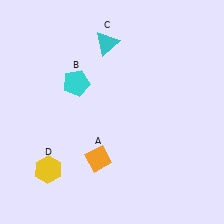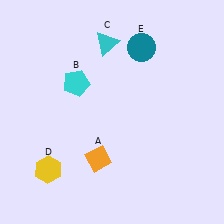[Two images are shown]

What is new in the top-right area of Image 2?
A teal circle (E) was added in the top-right area of Image 2.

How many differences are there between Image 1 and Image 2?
There is 1 difference between the two images.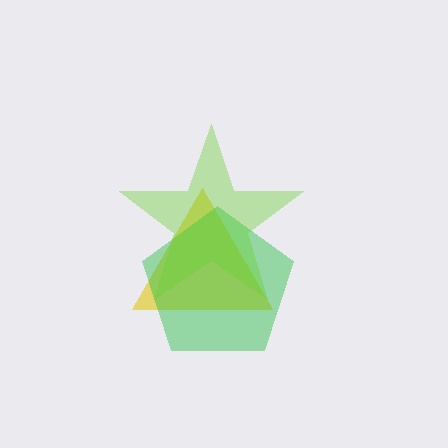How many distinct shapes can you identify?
There are 3 distinct shapes: a yellow triangle, a green pentagon, a lime star.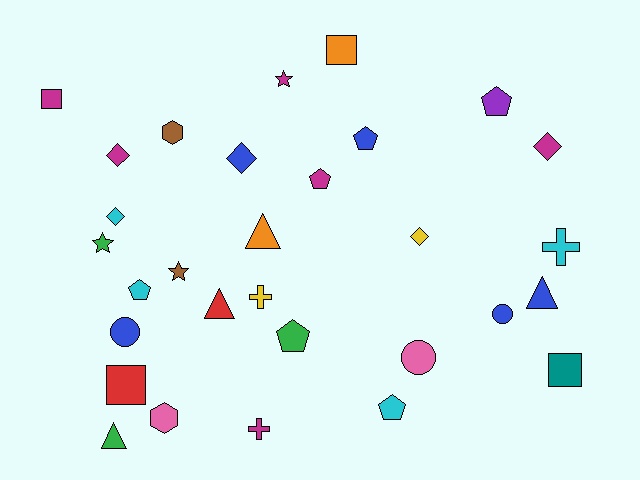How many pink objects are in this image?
There are 2 pink objects.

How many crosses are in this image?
There are 3 crosses.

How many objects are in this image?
There are 30 objects.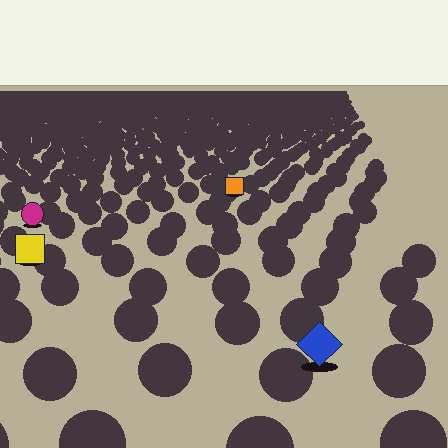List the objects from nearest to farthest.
From nearest to farthest: the blue diamond, the yellow square, the magenta circle, the orange square.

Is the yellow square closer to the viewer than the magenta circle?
Yes. The yellow square is closer — you can tell from the texture gradient: the ground texture is coarser near it.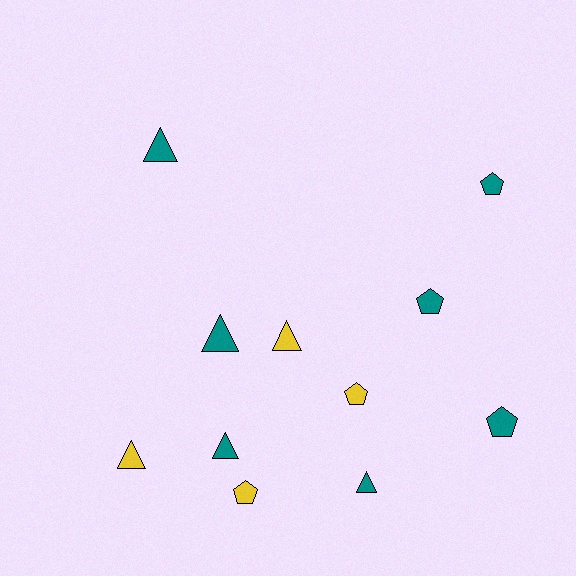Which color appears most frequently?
Teal, with 7 objects.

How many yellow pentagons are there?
There are 2 yellow pentagons.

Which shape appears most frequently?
Triangle, with 6 objects.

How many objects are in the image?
There are 11 objects.